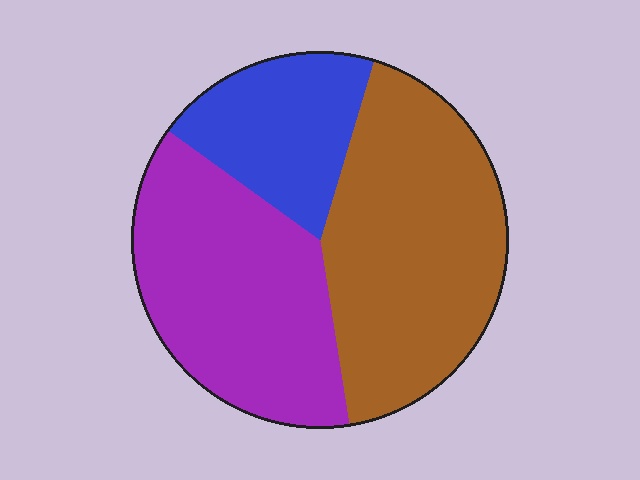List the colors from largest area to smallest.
From largest to smallest: brown, purple, blue.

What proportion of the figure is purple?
Purple takes up between a quarter and a half of the figure.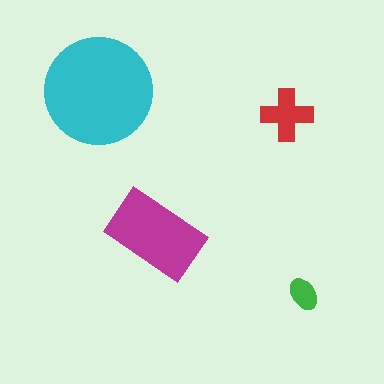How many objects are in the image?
There are 4 objects in the image.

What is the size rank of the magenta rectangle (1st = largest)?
2nd.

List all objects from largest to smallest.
The cyan circle, the magenta rectangle, the red cross, the green ellipse.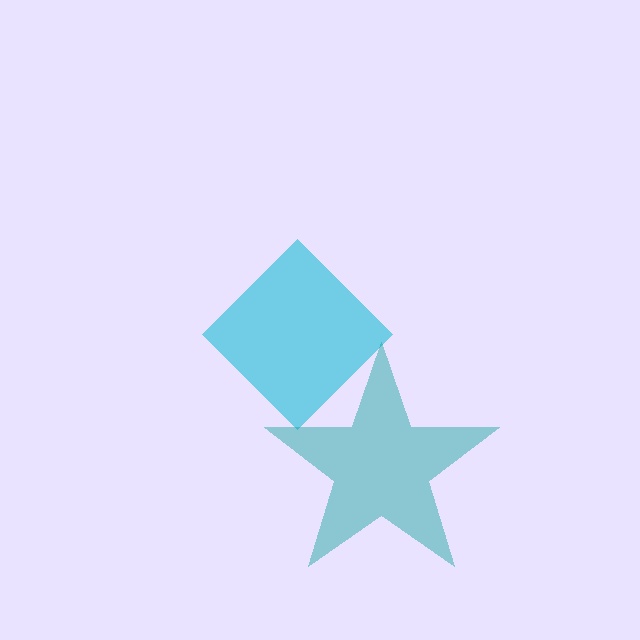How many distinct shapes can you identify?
There are 2 distinct shapes: a cyan diamond, a teal star.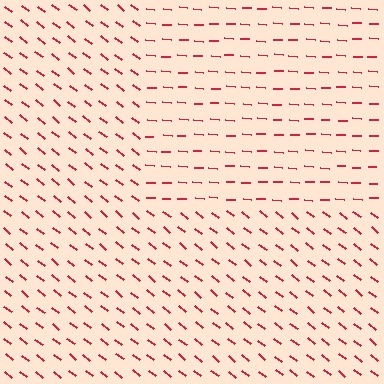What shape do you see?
I see a rectangle.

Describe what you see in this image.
The image is filled with small red line segments. A rectangle region in the image has lines oriented differently from the surrounding lines, creating a visible texture boundary.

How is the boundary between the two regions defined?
The boundary is defined purely by a change in line orientation (approximately 34 degrees difference). All lines are the same color and thickness.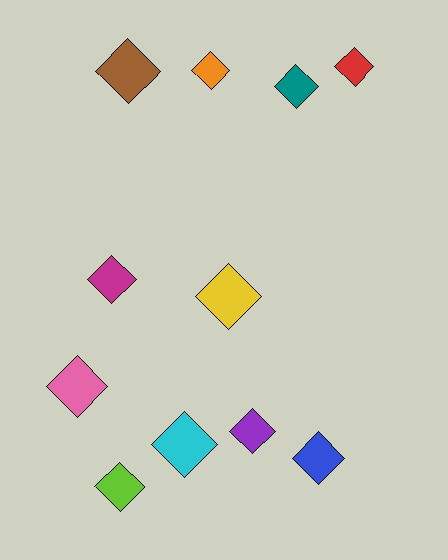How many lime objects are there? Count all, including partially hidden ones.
There is 1 lime object.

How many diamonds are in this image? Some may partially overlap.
There are 11 diamonds.